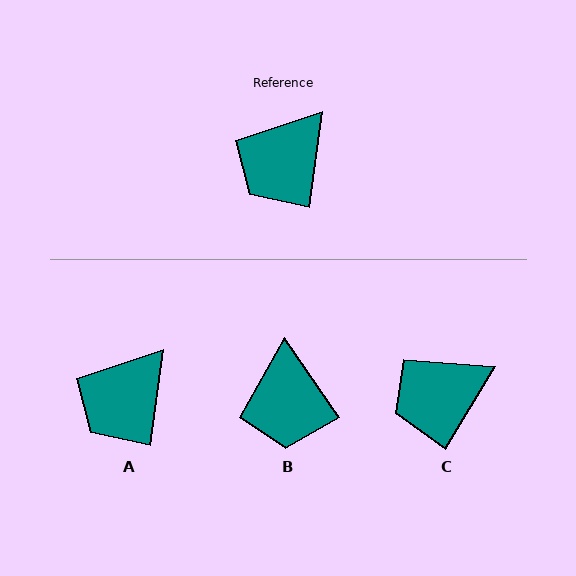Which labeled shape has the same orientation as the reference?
A.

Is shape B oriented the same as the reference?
No, it is off by about 42 degrees.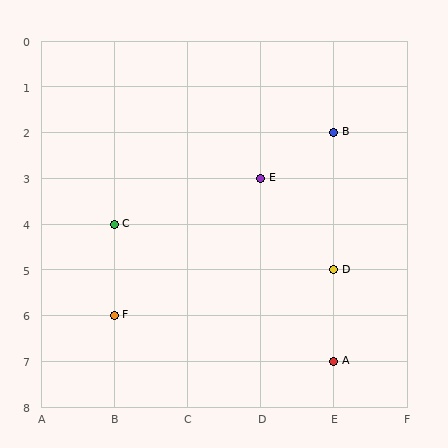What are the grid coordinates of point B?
Point B is at grid coordinates (E, 2).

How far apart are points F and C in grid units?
Points F and C are 2 rows apart.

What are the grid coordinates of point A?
Point A is at grid coordinates (E, 7).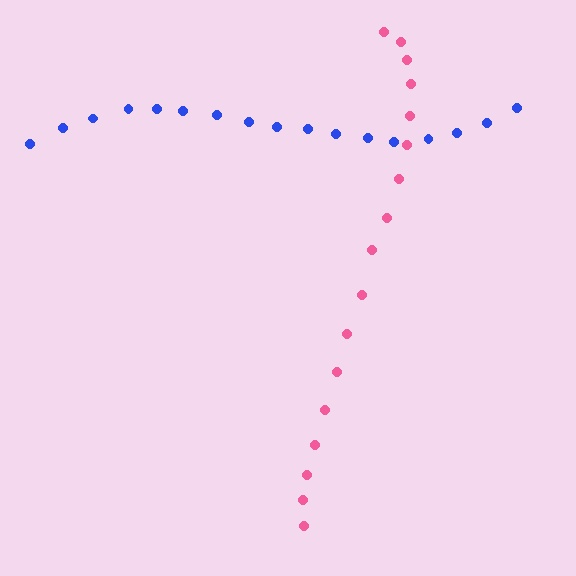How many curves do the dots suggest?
There are 2 distinct paths.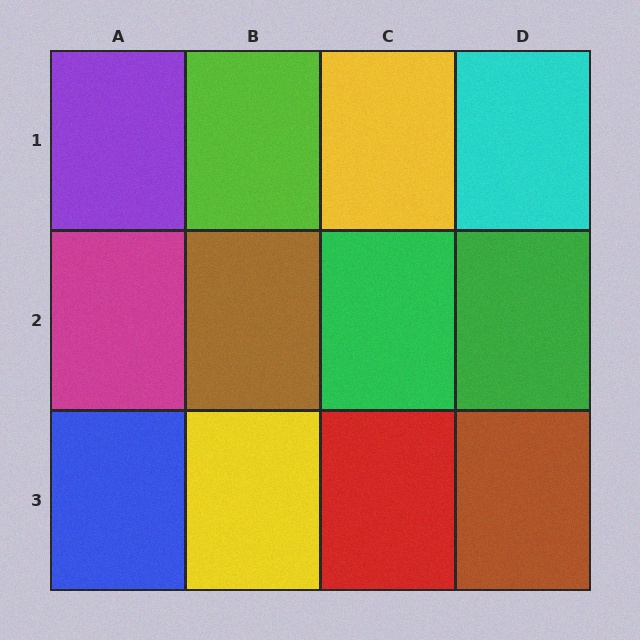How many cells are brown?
2 cells are brown.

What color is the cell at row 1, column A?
Purple.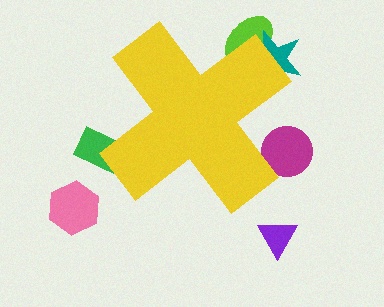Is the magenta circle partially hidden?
Yes, the magenta circle is partially hidden behind the yellow cross.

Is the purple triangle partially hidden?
No, the purple triangle is fully visible.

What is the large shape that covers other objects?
A yellow cross.